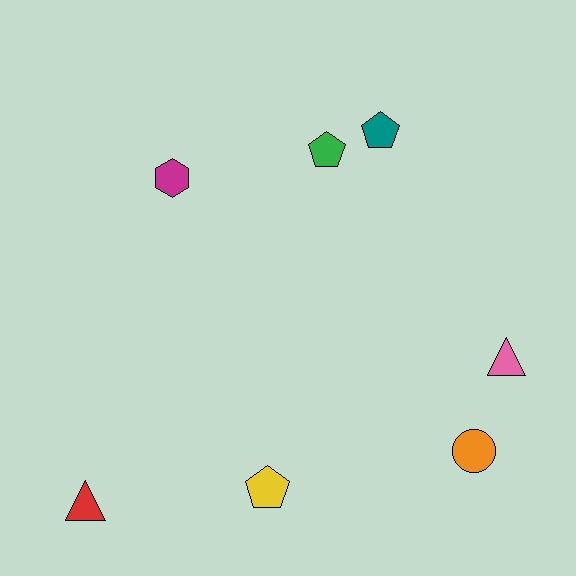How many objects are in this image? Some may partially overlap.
There are 7 objects.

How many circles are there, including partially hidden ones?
There is 1 circle.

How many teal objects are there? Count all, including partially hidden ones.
There is 1 teal object.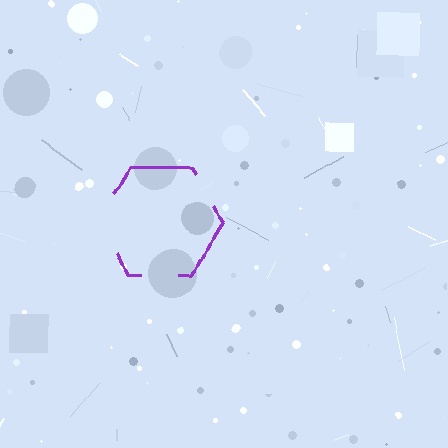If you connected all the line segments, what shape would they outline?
They would outline a hexagon.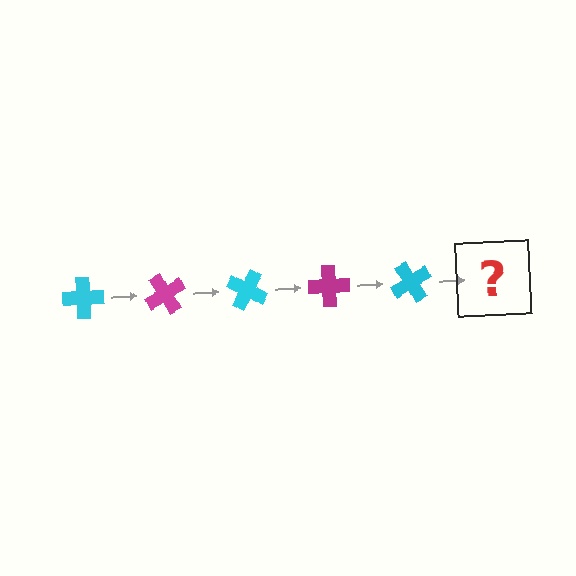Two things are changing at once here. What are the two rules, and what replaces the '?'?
The two rules are that it rotates 60 degrees each step and the color cycles through cyan and magenta. The '?' should be a magenta cross, rotated 300 degrees from the start.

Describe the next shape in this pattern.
It should be a magenta cross, rotated 300 degrees from the start.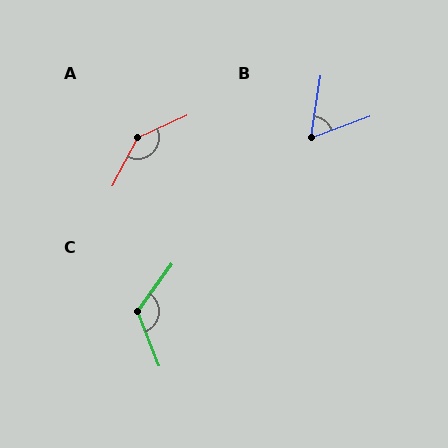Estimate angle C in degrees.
Approximately 122 degrees.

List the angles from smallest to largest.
B (61°), C (122°), A (142°).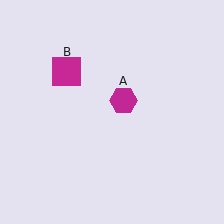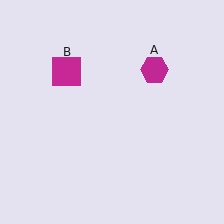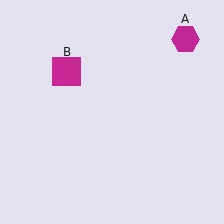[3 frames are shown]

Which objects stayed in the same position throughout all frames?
Magenta square (object B) remained stationary.